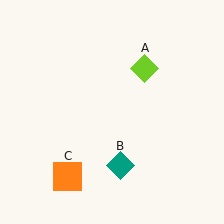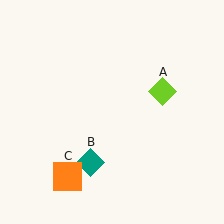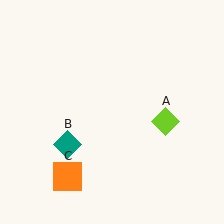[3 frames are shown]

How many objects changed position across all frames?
2 objects changed position: lime diamond (object A), teal diamond (object B).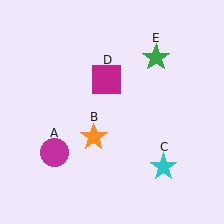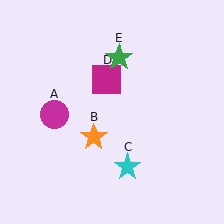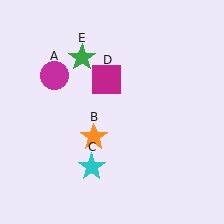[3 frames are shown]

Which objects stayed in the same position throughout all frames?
Orange star (object B) and magenta square (object D) remained stationary.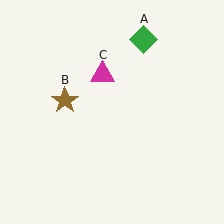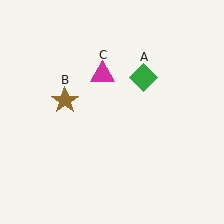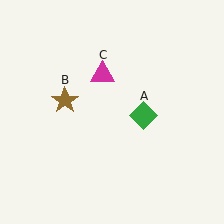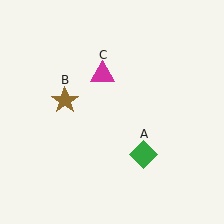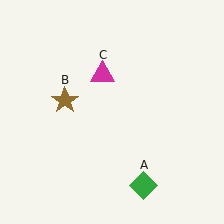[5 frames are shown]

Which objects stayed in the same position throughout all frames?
Brown star (object B) and magenta triangle (object C) remained stationary.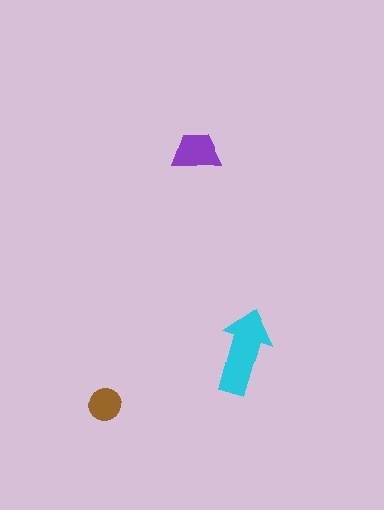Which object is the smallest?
The brown circle.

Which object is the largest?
The cyan arrow.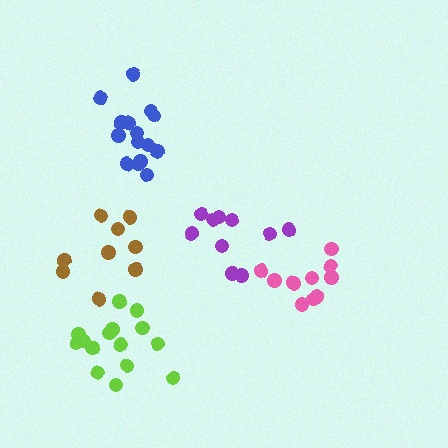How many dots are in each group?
Group 1: 10 dots, Group 2: 9 dots, Group 3: 10 dots, Group 4: 15 dots, Group 5: 15 dots (59 total).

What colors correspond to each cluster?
The clusters are colored: pink, brown, purple, lime, blue.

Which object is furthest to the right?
The pink cluster is rightmost.